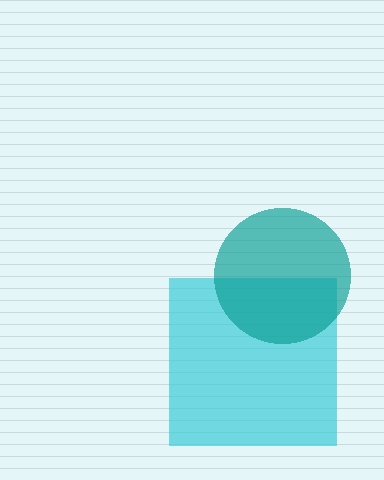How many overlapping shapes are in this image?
There are 2 overlapping shapes in the image.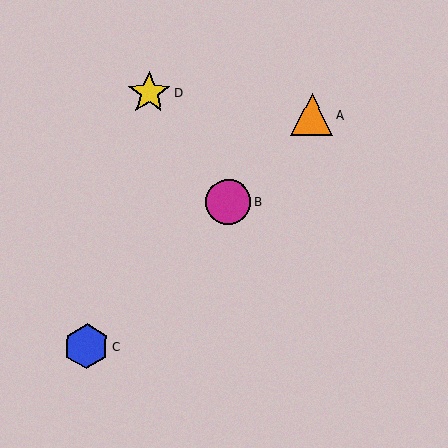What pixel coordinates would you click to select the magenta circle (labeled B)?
Click at (228, 202) to select the magenta circle B.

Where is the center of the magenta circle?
The center of the magenta circle is at (228, 202).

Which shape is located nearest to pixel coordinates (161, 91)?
The yellow star (labeled D) at (149, 93) is nearest to that location.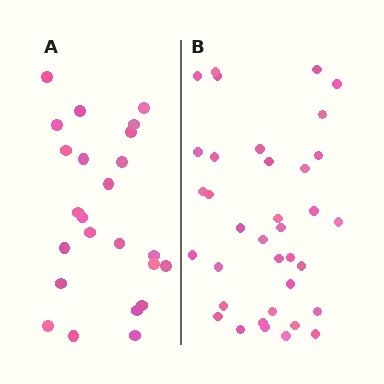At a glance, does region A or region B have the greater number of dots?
Region B (the right region) has more dots.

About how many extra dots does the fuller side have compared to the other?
Region B has roughly 12 or so more dots than region A.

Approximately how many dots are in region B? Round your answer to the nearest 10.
About 40 dots. (The exact count is 36, which rounds to 40.)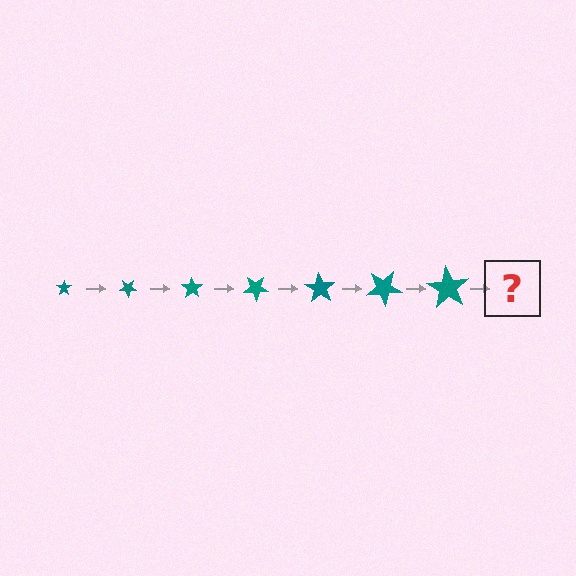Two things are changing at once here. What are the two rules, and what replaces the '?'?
The two rules are that the star grows larger each step and it rotates 35 degrees each step. The '?' should be a star, larger than the previous one and rotated 245 degrees from the start.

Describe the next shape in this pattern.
It should be a star, larger than the previous one and rotated 245 degrees from the start.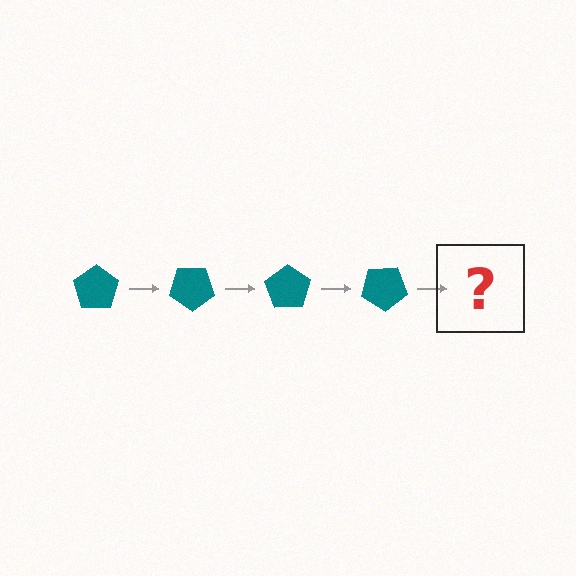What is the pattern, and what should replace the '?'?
The pattern is that the pentagon rotates 35 degrees each step. The '?' should be a teal pentagon rotated 140 degrees.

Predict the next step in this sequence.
The next step is a teal pentagon rotated 140 degrees.